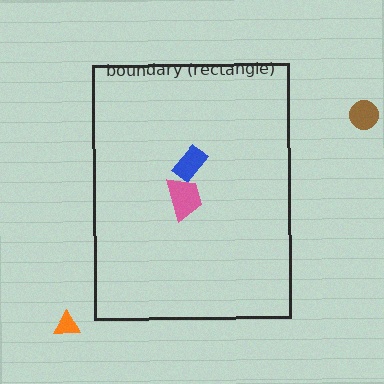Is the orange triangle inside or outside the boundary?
Outside.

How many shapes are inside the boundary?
2 inside, 2 outside.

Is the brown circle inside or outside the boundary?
Outside.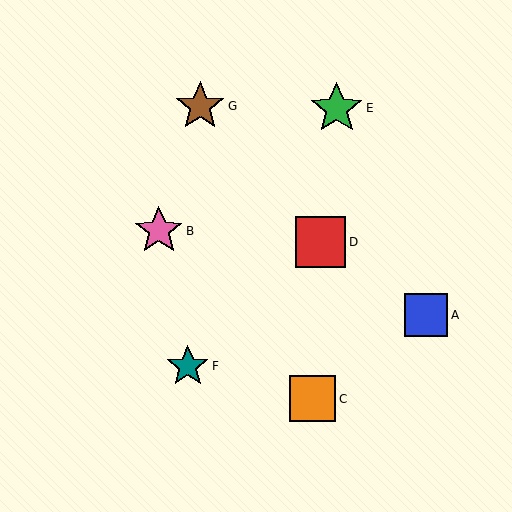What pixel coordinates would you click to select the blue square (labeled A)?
Click at (426, 315) to select the blue square A.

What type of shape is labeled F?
Shape F is a teal star.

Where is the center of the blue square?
The center of the blue square is at (426, 315).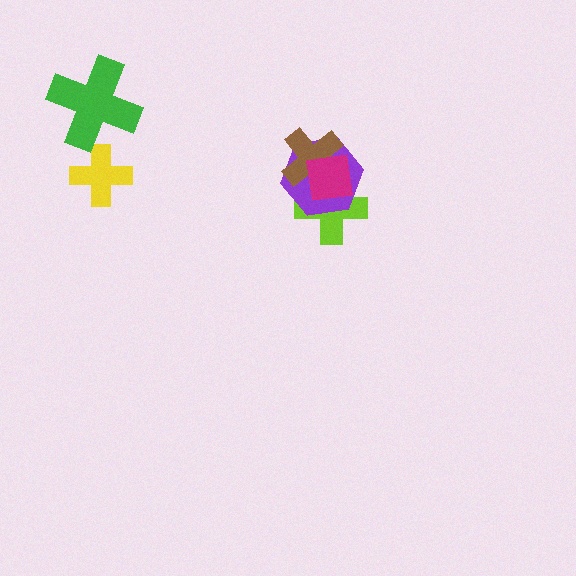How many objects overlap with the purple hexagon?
3 objects overlap with the purple hexagon.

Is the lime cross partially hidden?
Yes, it is partially covered by another shape.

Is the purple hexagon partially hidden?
Yes, it is partially covered by another shape.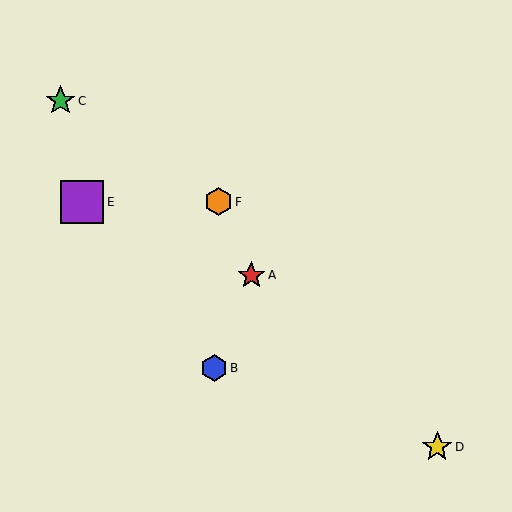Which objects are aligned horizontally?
Objects E, F are aligned horizontally.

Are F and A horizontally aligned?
No, F is at y≈202 and A is at y≈275.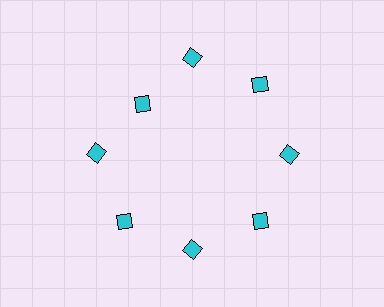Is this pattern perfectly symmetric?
No. The 8 cyan diamonds are arranged in a ring, but one element near the 10 o'clock position is pulled inward toward the center, breaking the 8-fold rotational symmetry.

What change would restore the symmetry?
The symmetry would be restored by moving it outward, back onto the ring so that all 8 diamonds sit at equal angles and equal distance from the center.